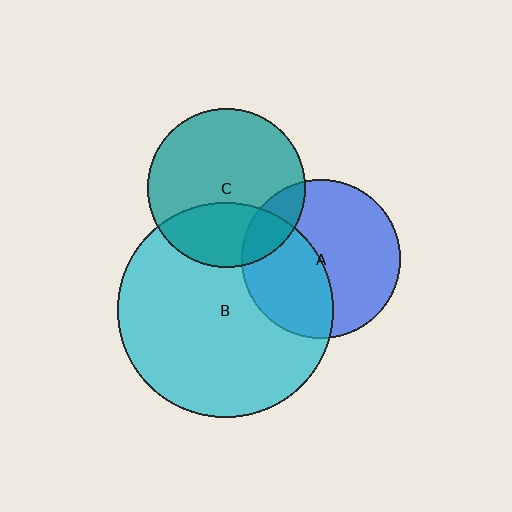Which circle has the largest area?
Circle B (cyan).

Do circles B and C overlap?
Yes.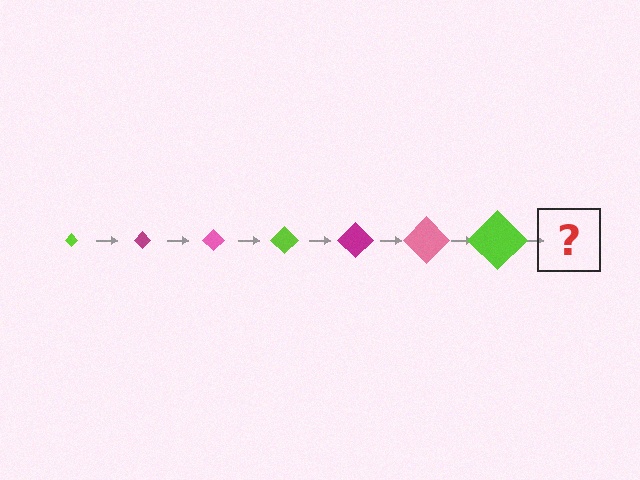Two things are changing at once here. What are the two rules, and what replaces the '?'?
The two rules are that the diamond grows larger each step and the color cycles through lime, magenta, and pink. The '?' should be a magenta diamond, larger than the previous one.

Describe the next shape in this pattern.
It should be a magenta diamond, larger than the previous one.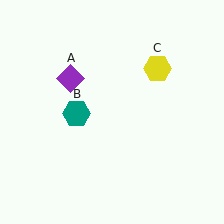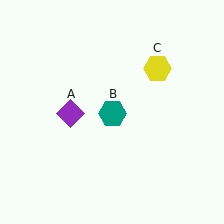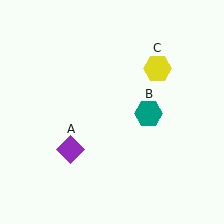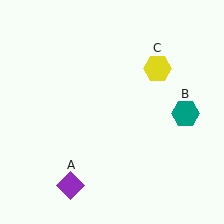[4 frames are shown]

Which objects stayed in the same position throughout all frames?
Yellow hexagon (object C) remained stationary.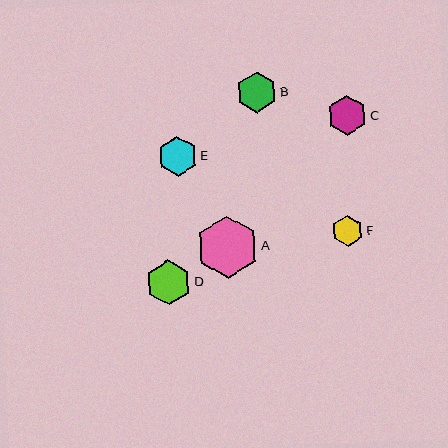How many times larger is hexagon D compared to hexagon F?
Hexagon D is approximately 1.5 times the size of hexagon F.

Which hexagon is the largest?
Hexagon A is the largest with a size of approximately 62 pixels.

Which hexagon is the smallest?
Hexagon F is the smallest with a size of approximately 31 pixels.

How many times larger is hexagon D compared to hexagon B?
Hexagon D is approximately 1.1 times the size of hexagon B.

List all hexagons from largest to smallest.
From largest to smallest: A, D, B, E, C, F.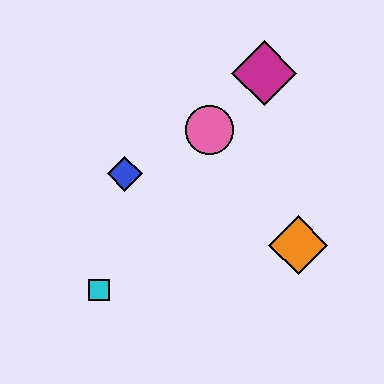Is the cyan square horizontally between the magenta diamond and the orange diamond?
No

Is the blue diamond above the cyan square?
Yes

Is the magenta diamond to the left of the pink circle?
No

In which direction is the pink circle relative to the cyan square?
The pink circle is above the cyan square.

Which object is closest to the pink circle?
The magenta diamond is closest to the pink circle.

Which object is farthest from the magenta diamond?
The cyan square is farthest from the magenta diamond.